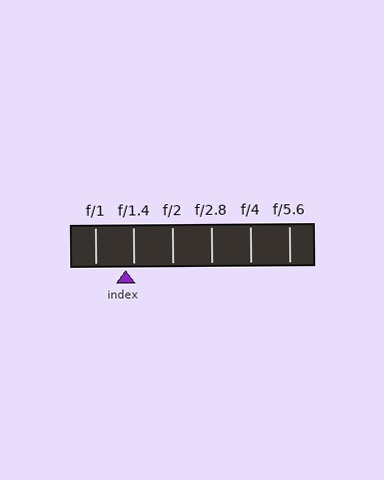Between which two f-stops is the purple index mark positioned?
The index mark is between f/1 and f/1.4.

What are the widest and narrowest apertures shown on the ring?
The widest aperture shown is f/1 and the narrowest is f/5.6.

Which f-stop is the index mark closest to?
The index mark is closest to f/1.4.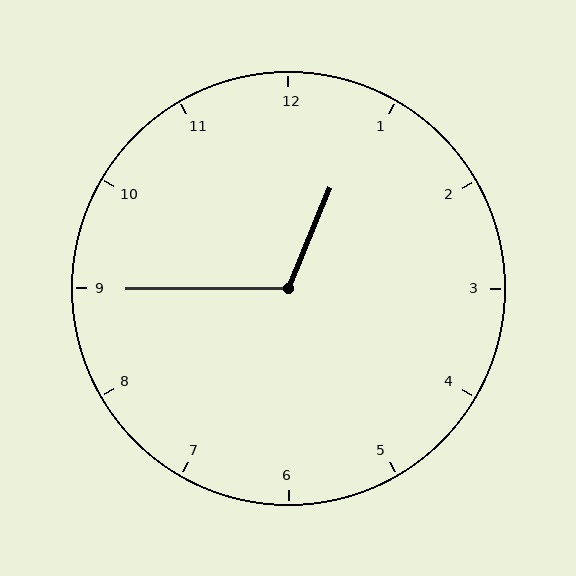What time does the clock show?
12:45.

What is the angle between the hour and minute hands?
Approximately 112 degrees.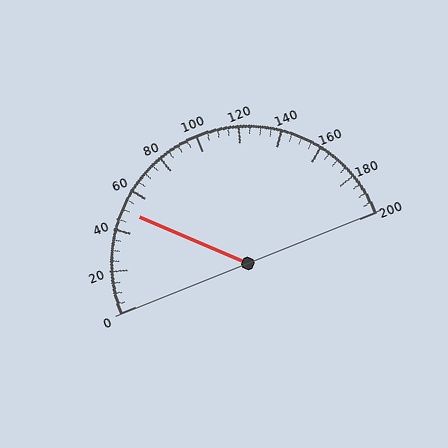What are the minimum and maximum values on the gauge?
The gauge ranges from 0 to 200.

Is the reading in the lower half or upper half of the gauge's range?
The reading is in the lower half of the range (0 to 200).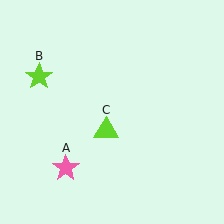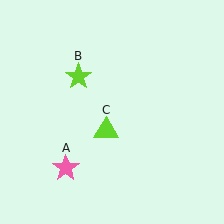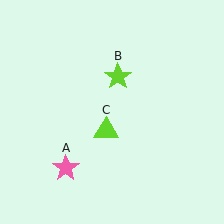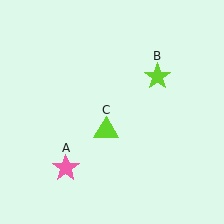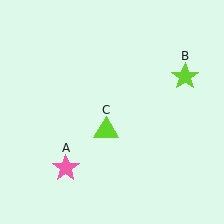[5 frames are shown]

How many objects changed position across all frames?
1 object changed position: lime star (object B).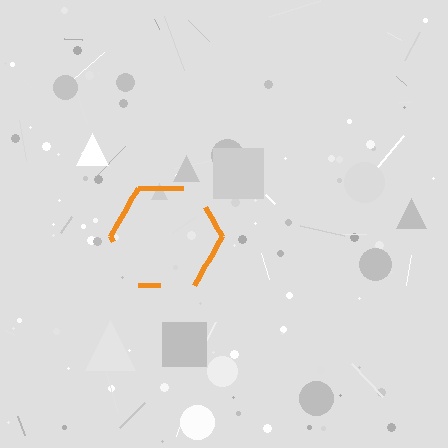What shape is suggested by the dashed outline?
The dashed outline suggests a hexagon.